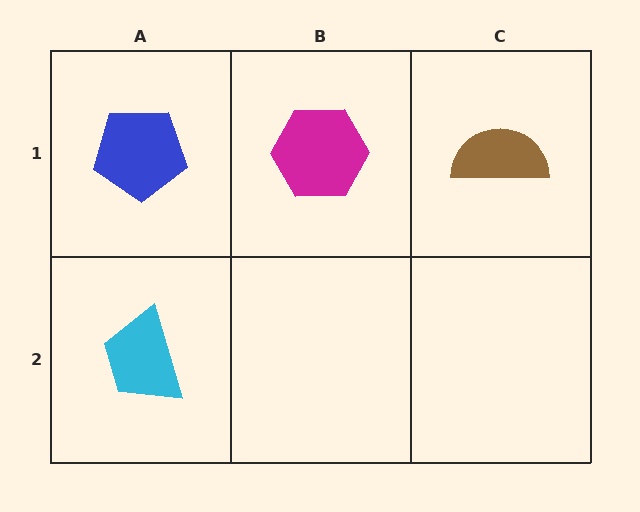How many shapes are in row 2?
1 shape.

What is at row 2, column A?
A cyan trapezoid.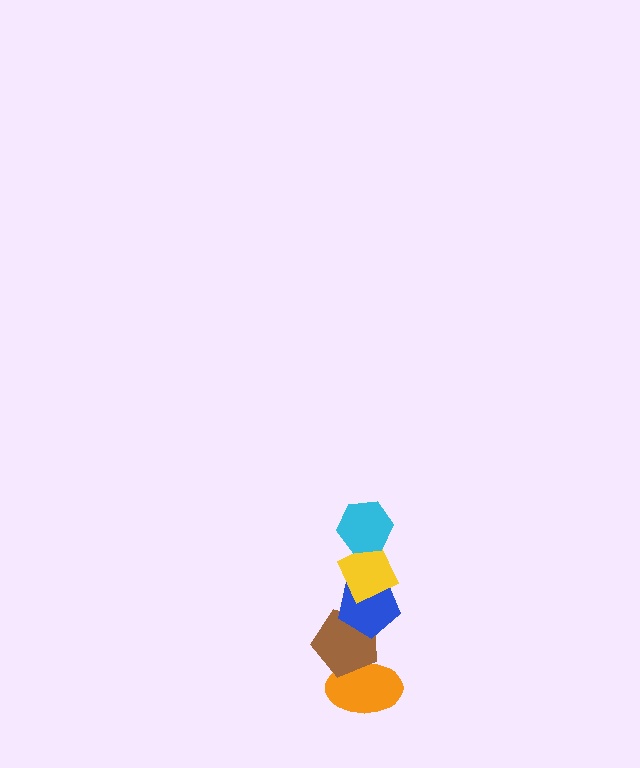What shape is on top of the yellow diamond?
The cyan hexagon is on top of the yellow diamond.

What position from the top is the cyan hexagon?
The cyan hexagon is 1st from the top.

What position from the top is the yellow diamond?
The yellow diamond is 2nd from the top.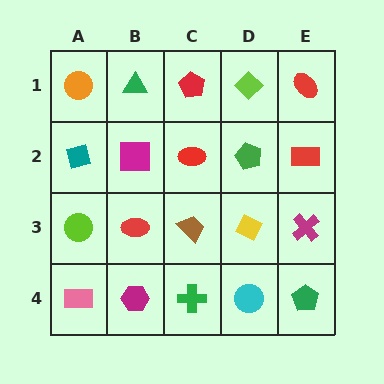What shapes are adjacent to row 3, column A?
A teal square (row 2, column A), a pink rectangle (row 4, column A), a red ellipse (row 3, column B).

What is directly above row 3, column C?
A red ellipse.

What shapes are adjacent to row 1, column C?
A red ellipse (row 2, column C), a green triangle (row 1, column B), a lime diamond (row 1, column D).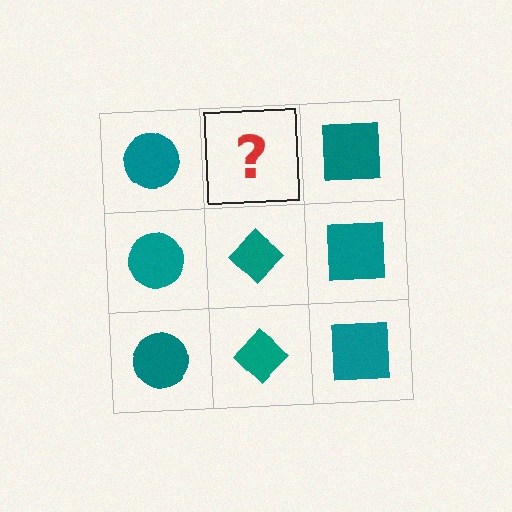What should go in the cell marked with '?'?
The missing cell should contain a teal diamond.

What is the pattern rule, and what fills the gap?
The rule is that each column has a consistent shape. The gap should be filled with a teal diamond.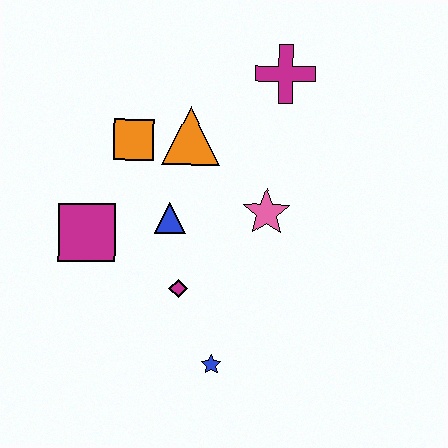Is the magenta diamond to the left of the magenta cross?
Yes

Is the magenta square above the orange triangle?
No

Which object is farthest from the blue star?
The magenta cross is farthest from the blue star.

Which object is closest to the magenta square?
The blue triangle is closest to the magenta square.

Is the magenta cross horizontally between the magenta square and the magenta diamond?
No